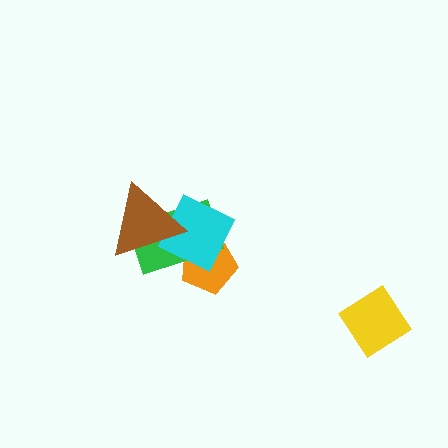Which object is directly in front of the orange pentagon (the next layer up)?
The green rectangle is directly in front of the orange pentagon.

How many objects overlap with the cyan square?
3 objects overlap with the cyan square.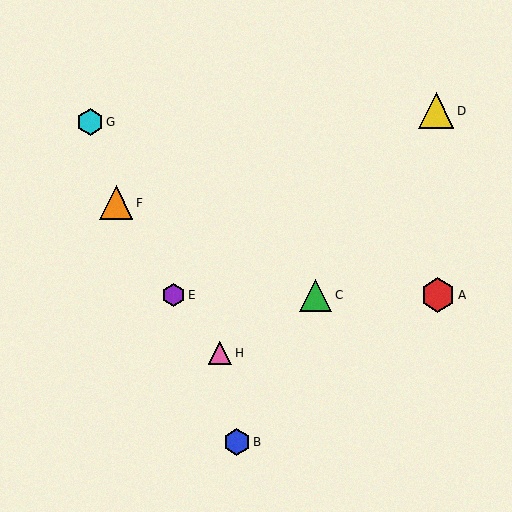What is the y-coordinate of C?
Object C is at y≈295.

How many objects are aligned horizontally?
3 objects (A, C, E) are aligned horizontally.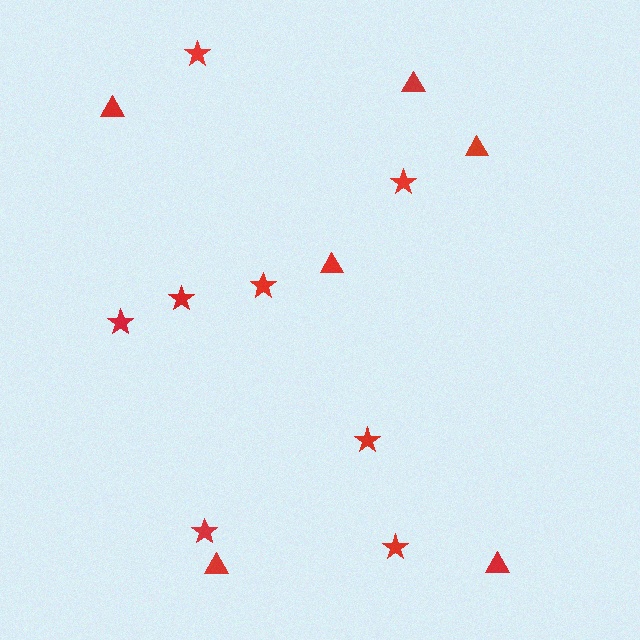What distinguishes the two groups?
There are 2 groups: one group of triangles (6) and one group of stars (8).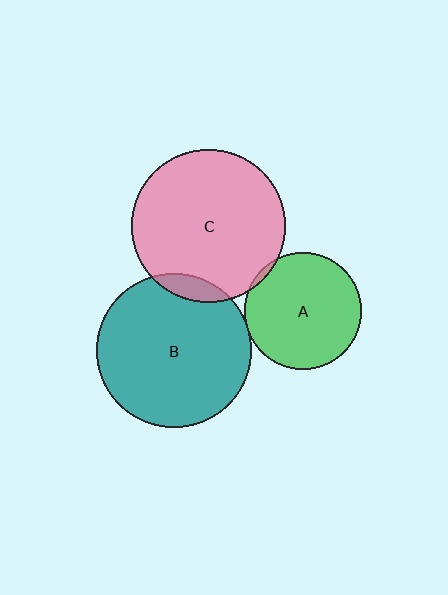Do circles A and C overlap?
Yes.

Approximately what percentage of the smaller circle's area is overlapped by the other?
Approximately 5%.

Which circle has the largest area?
Circle B (teal).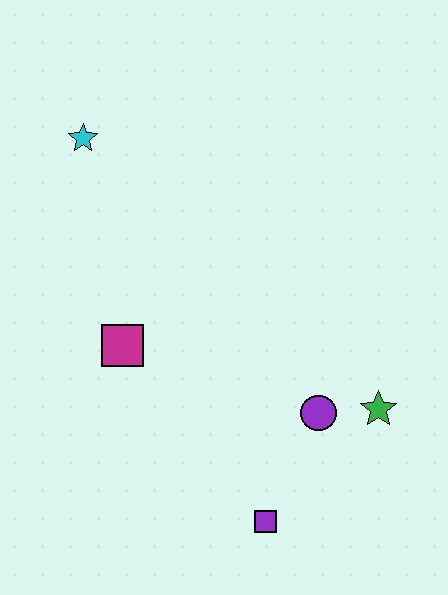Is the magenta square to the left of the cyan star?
No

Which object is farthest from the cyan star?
The purple square is farthest from the cyan star.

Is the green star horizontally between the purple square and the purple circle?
No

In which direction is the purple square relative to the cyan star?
The purple square is below the cyan star.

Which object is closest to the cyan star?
The magenta square is closest to the cyan star.